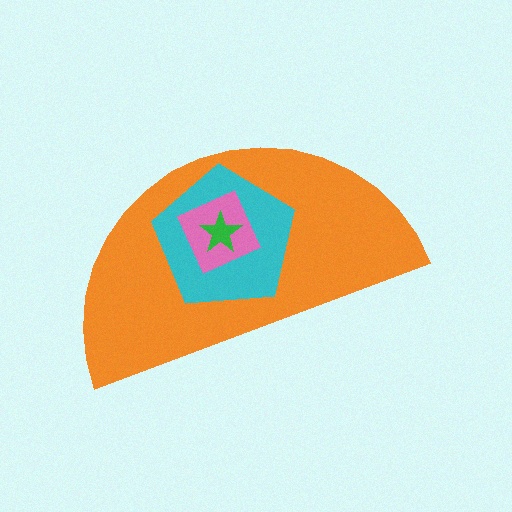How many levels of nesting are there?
4.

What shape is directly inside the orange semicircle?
The cyan pentagon.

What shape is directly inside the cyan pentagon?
The pink square.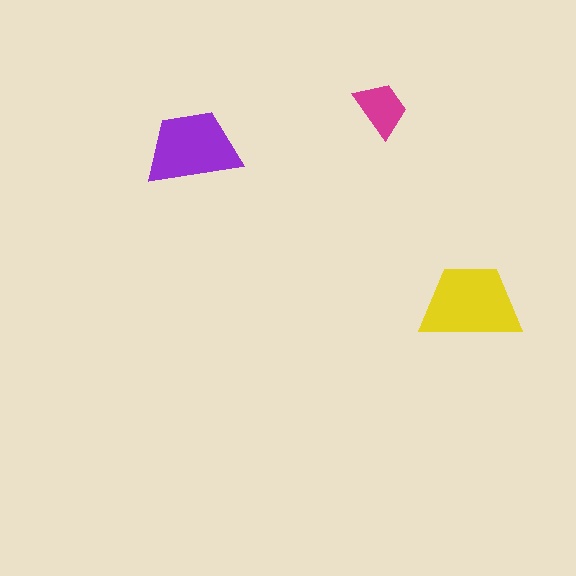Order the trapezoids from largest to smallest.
the yellow one, the purple one, the magenta one.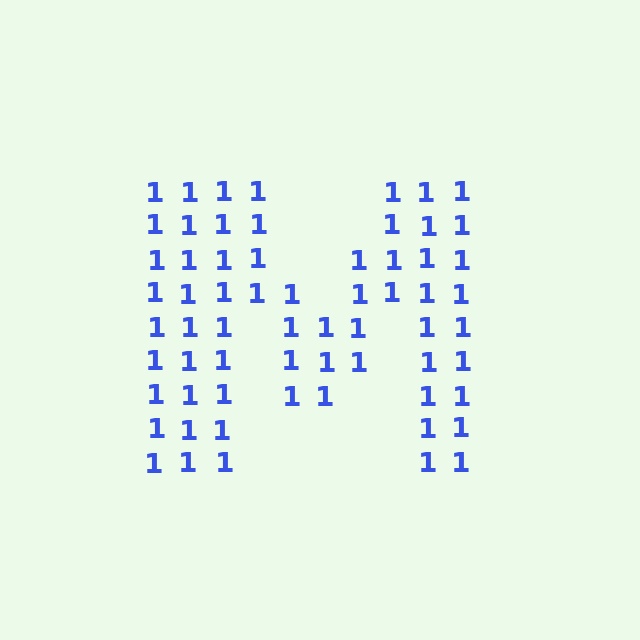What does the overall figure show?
The overall figure shows the letter M.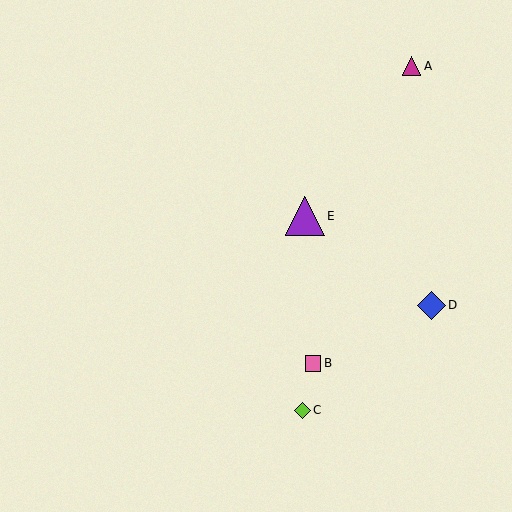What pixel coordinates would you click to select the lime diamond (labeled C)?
Click at (302, 410) to select the lime diamond C.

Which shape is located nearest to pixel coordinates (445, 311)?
The blue diamond (labeled D) at (431, 305) is nearest to that location.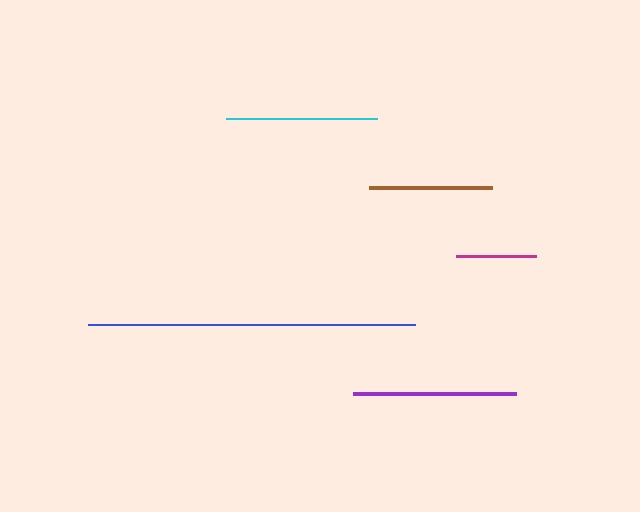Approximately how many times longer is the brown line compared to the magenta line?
The brown line is approximately 1.5 times the length of the magenta line.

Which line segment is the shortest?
The magenta line is the shortest at approximately 80 pixels.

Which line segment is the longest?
The blue line is the longest at approximately 328 pixels.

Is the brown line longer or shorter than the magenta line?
The brown line is longer than the magenta line.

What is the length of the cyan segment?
The cyan segment is approximately 152 pixels long.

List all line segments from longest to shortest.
From longest to shortest: blue, purple, cyan, brown, magenta.